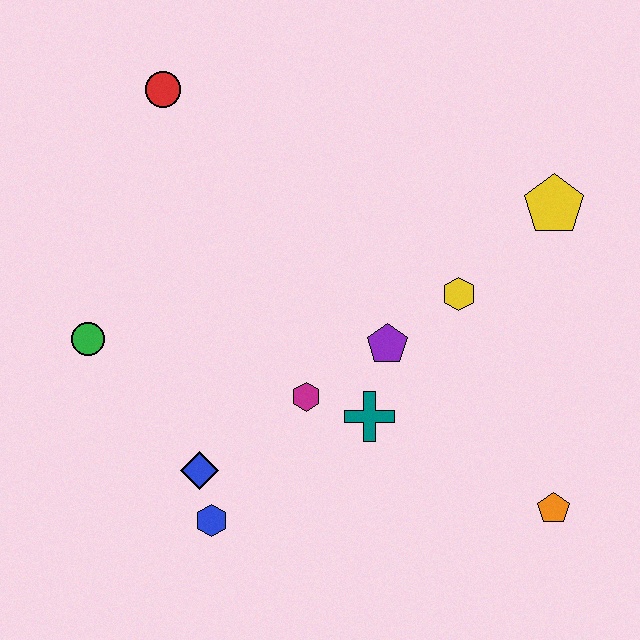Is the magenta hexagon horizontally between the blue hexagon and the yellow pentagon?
Yes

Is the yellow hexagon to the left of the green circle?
No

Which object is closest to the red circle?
The green circle is closest to the red circle.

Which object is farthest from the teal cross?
The red circle is farthest from the teal cross.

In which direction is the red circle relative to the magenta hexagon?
The red circle is above the magenta hexagon.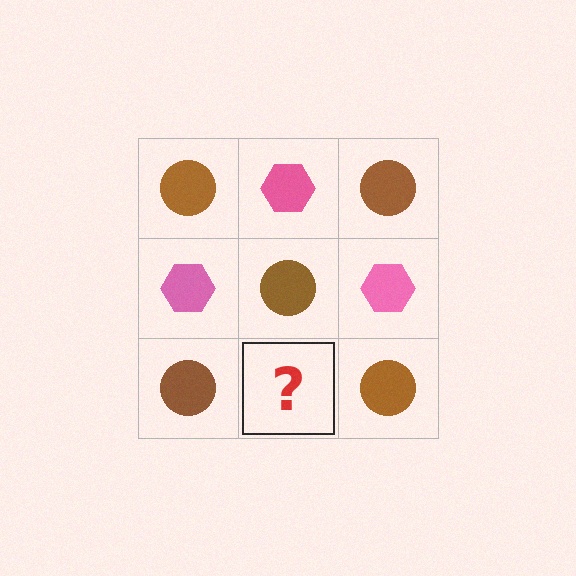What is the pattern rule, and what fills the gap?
The rule is that it alternates brown circle and pink hexagon in a checkerboard pattern. The gap should be filled with a pink hexagon.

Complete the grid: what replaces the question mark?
The question mark should be replaced with a pink hexagon.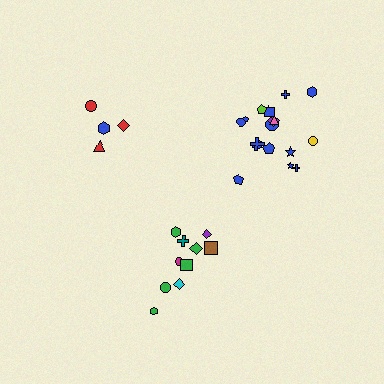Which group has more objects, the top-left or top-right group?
The top-right group.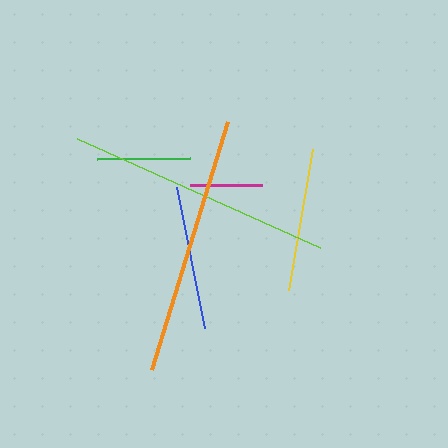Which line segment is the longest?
The lime line is the longest at approximately 267 pixels.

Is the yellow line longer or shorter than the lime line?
The lime line is longer than the yellow line.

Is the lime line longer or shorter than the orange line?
The lime line is longer than the orange line.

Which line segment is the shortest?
The magenta line is the shortest at approximately 72 pixels.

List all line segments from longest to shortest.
From longest to shortest: lime, orange, blue, yellow, green, magenta.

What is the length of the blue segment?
The blue segment is approximately 144 pixels long.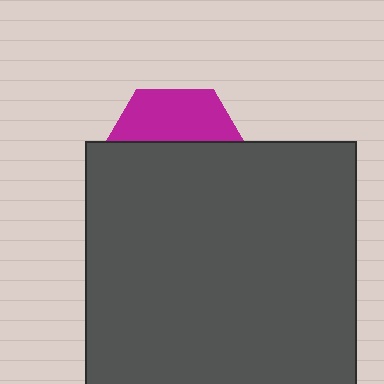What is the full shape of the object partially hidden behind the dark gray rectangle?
The partially hidden object is a magenta hexagon.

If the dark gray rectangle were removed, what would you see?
You would see the complete magenta hexagon.